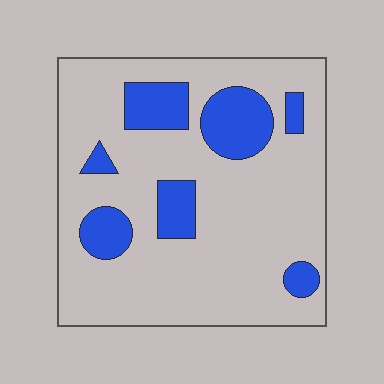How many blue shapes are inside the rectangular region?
7.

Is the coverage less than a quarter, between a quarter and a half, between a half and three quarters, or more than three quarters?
Less than a quarter.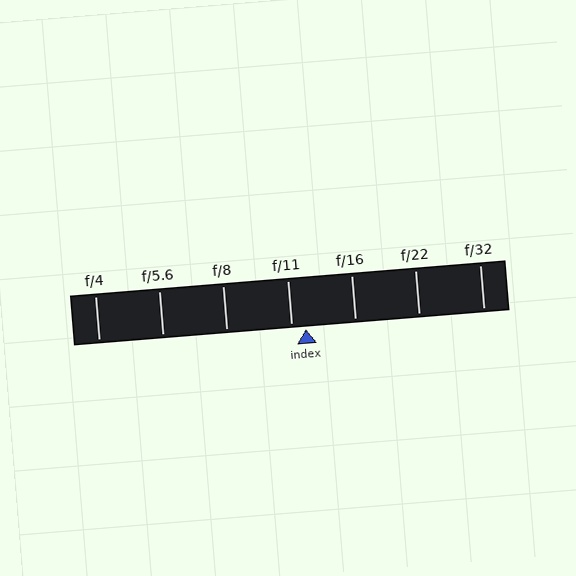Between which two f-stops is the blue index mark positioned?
The index mark is between f/11 and f/16.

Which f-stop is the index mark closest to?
The index mark is closest to f/11.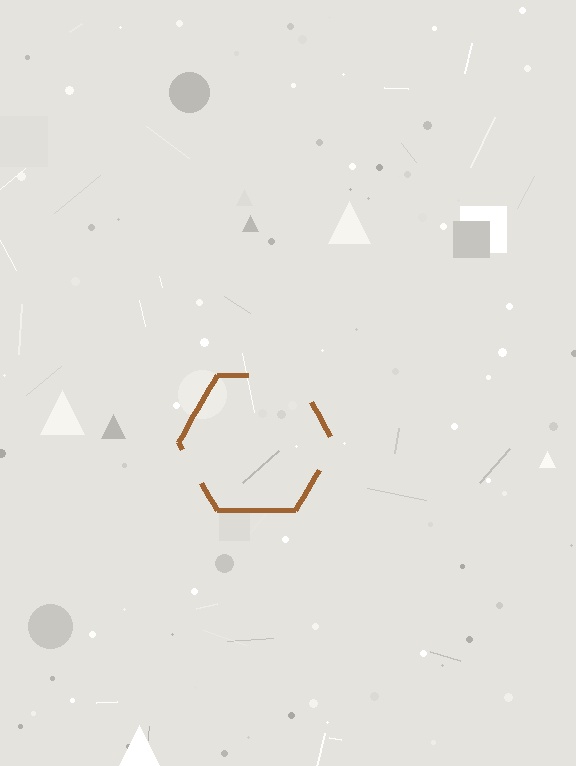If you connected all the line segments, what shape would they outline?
They would outline a hexagon.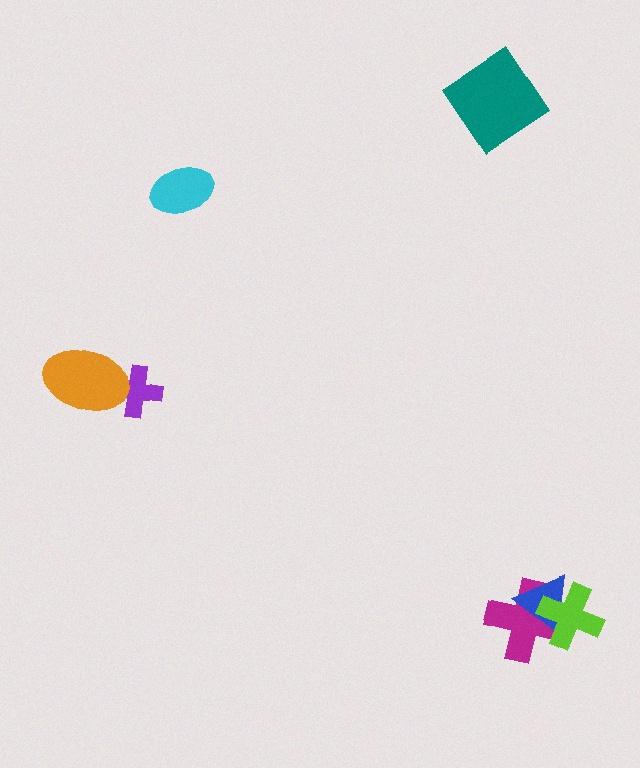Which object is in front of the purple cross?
The orange ellipse is in front of the purple cross.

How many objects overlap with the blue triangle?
2 objects overlap with the blue triangle.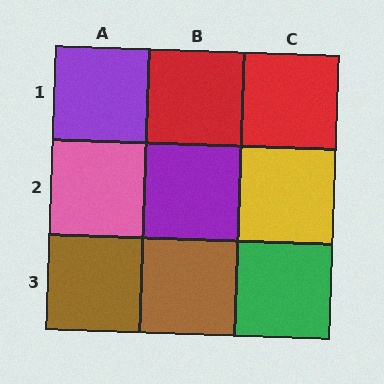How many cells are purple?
2 cells are purple.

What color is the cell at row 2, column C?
Yellow.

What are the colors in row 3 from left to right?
Brown, brown, green.